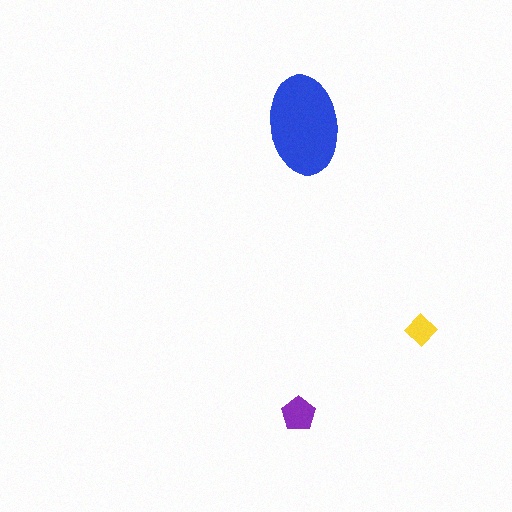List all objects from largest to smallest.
The blue ellipse, the purple pentagon, the yellow diamond.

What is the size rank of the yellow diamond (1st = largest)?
3rd.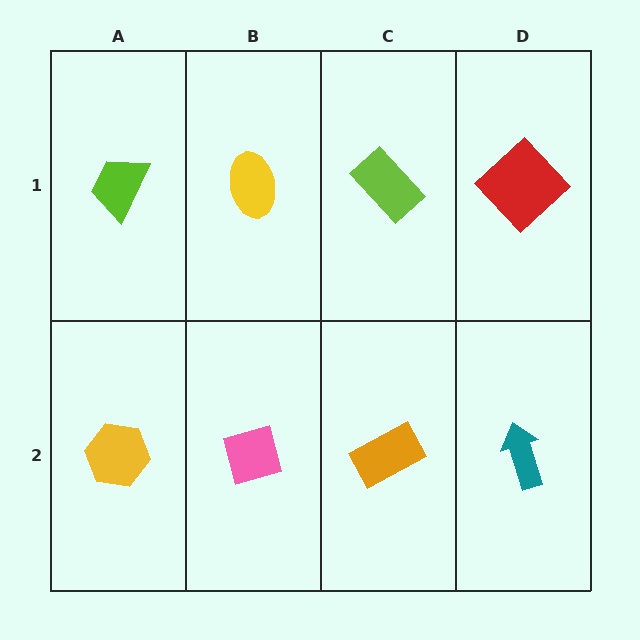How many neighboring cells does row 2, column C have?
3.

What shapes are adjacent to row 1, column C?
An orange rectangle (row 2, column C), a yellow ellipse (row 1, column B), a red diamond (row 1, column D).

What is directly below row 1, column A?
A yellow hexagon.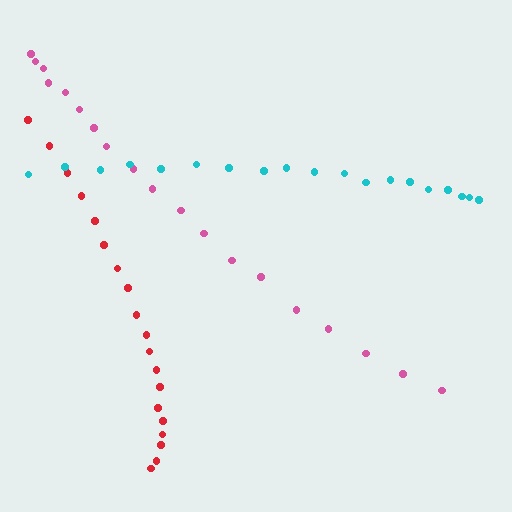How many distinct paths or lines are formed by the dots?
There are 3 distinct paths.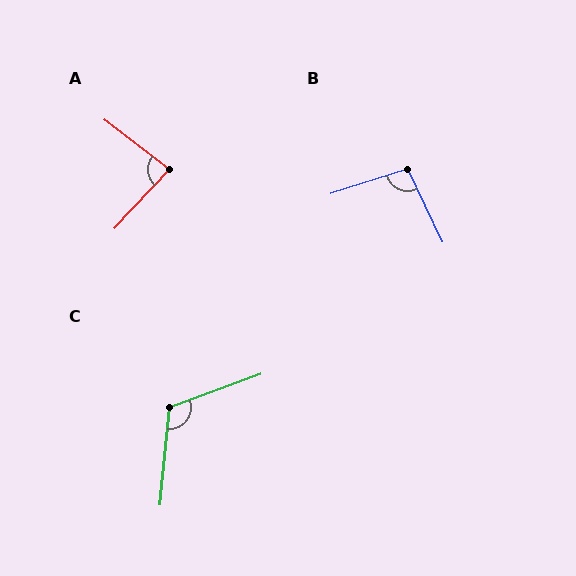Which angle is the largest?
C, at approximately 116 degrees.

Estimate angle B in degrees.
Approximately 97 degrees.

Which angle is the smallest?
A, at approximately 85 degrees.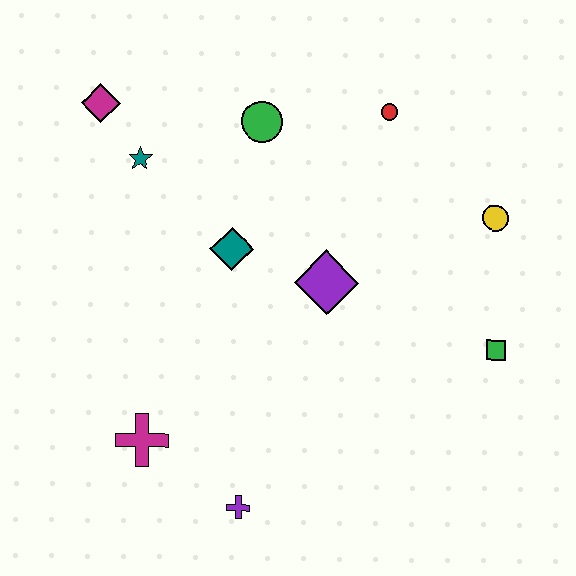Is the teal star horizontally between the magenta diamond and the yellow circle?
Yes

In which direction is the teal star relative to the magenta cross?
The teal star is above the magenta cross.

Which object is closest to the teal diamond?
The purple diamond is closest to the teal diamond.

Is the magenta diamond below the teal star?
No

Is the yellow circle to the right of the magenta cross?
Yes